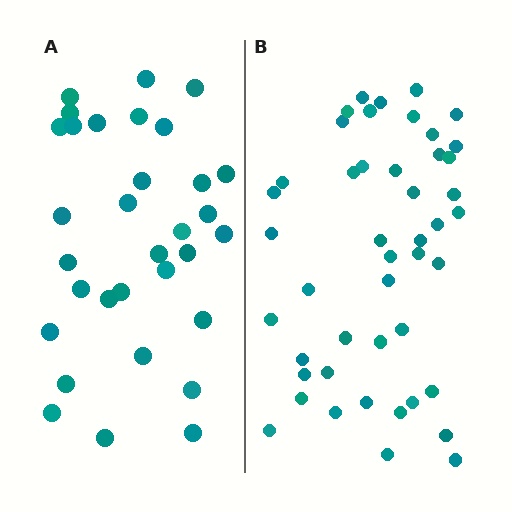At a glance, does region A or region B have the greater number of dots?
Region B (the right region) has more dots.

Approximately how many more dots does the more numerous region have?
Region B has approximately 15 more dots than region A.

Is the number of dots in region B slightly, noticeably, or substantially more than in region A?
Region B has noticeably more, but not dramatically so. The ratio is roughly 1.4 to 1.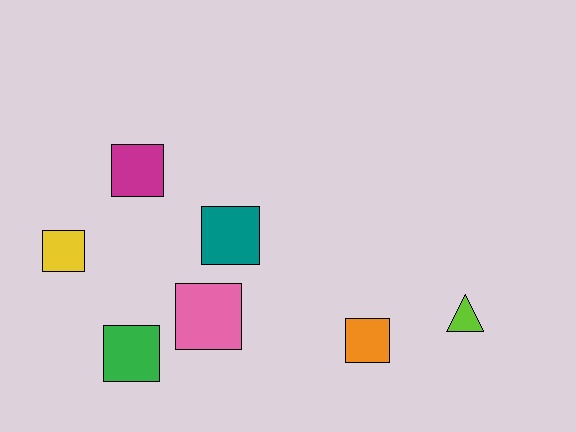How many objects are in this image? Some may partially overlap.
There are 7 objects.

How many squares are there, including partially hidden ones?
There are 6 squares.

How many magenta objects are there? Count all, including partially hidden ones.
There is 1 magenta object.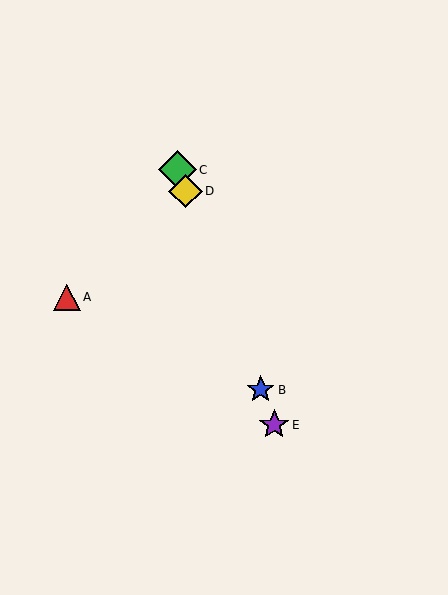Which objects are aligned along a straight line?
Objects B, C, D, E are aligned along a straight line.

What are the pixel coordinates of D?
Object D is at (185, 191).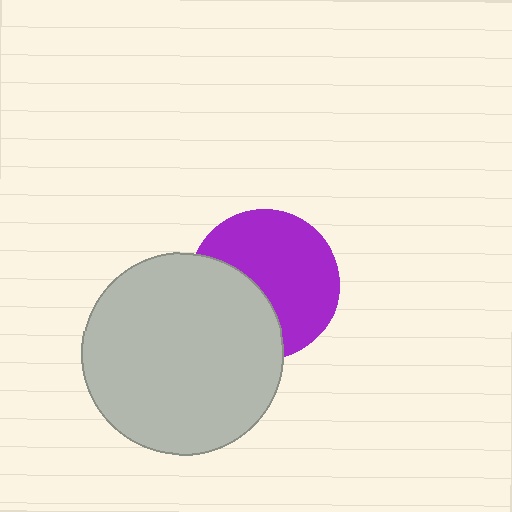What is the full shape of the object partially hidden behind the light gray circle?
The partially hidden object is a purple circle.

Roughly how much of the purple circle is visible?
About half of it is visible (roughly 62%).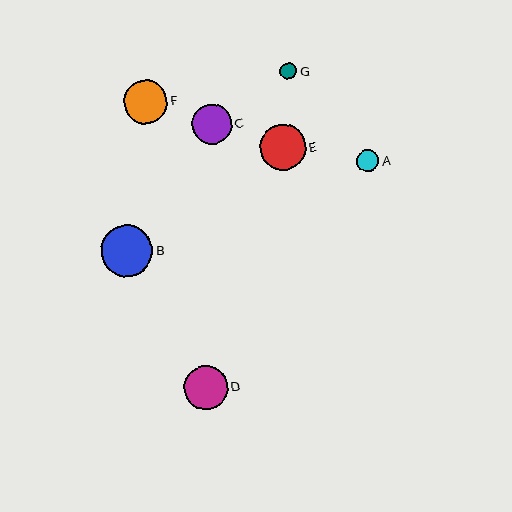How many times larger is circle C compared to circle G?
Circle C is approximately 2.4 times the size of circle G.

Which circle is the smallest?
Circle G is the smallest with a size of approximately 17 pixels.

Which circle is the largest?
Circle B is the largest with a size of approximately 52 pixels.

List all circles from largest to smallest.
From largest to smallest: B, E, D, F, C, A, G.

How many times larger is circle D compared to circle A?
Circle D is approximately 2.0 times the size of circle A.